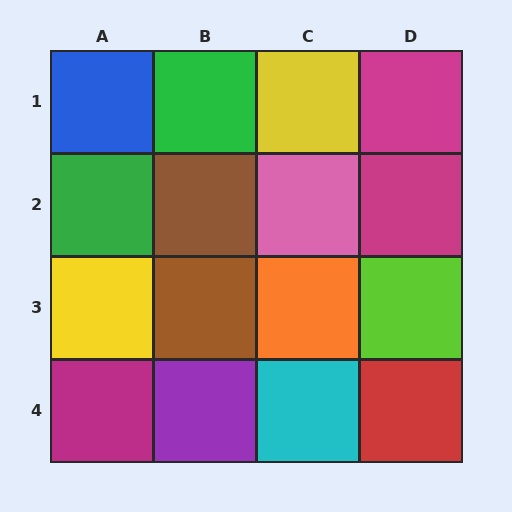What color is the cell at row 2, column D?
Magenta.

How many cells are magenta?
3 cells are magenta.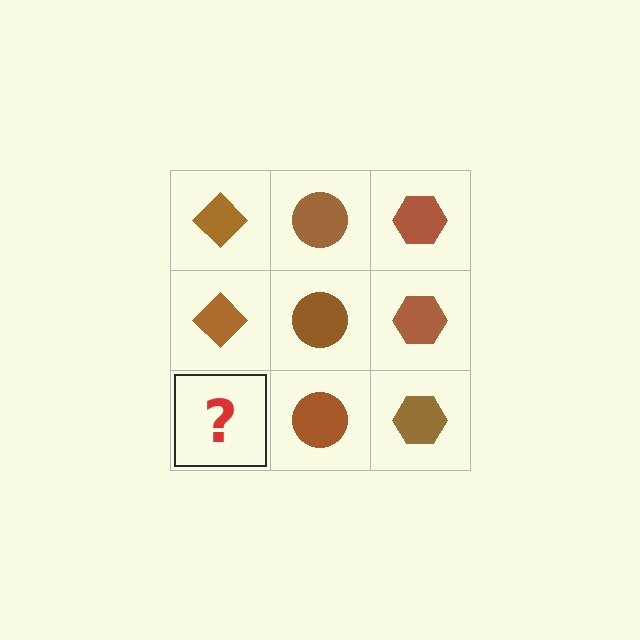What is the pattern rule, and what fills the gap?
The rule is that each column has a consistent shape. The gap should be filled with a brown diamond.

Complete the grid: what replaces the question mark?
The question mark should be replaced with a brown diamond.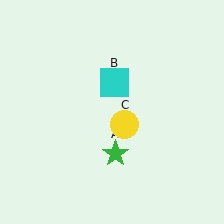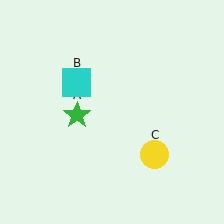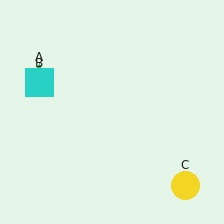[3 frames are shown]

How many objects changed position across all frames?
3 objects changed position: green star (object A), cyan square (object B), yellow circle (object C).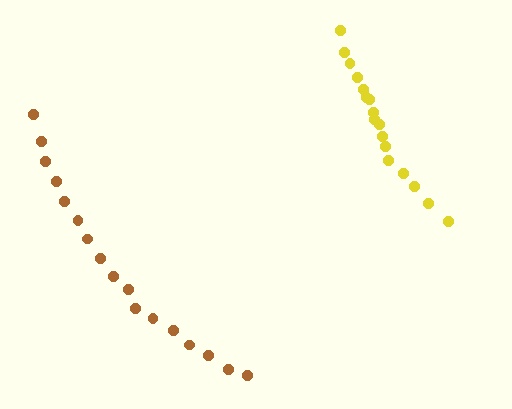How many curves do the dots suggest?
There are 2 distinct paths.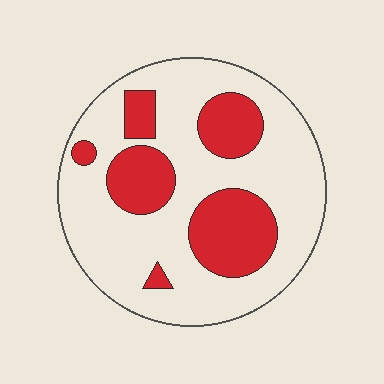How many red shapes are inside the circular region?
6.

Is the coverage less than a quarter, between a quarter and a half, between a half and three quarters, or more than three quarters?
Between a quarter and a half.